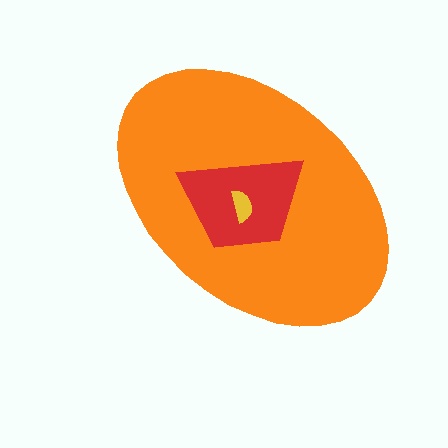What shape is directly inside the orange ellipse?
The red trapezoid.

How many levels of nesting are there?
3.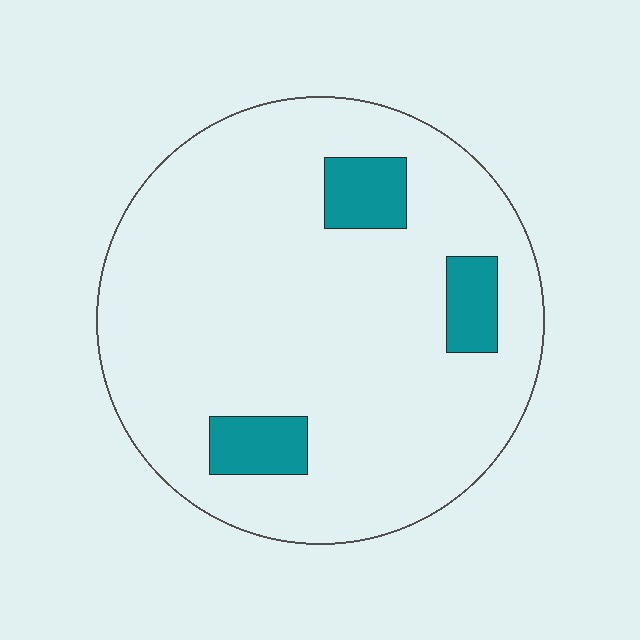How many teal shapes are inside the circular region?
3.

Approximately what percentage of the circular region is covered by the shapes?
Approximately 10%.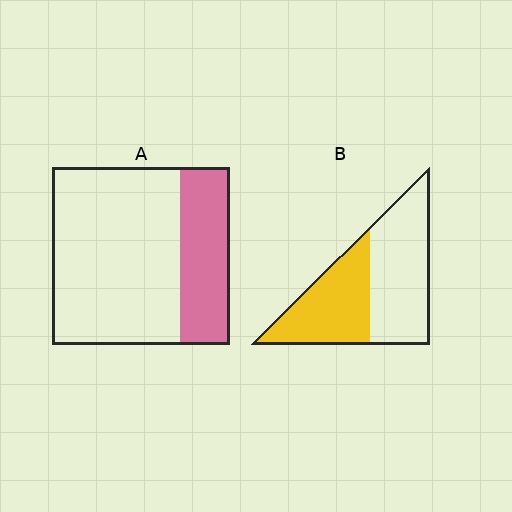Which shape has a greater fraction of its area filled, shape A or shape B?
Shape B.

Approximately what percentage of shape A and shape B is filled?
A is approximately 30% and B is approximately 45%.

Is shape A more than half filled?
No.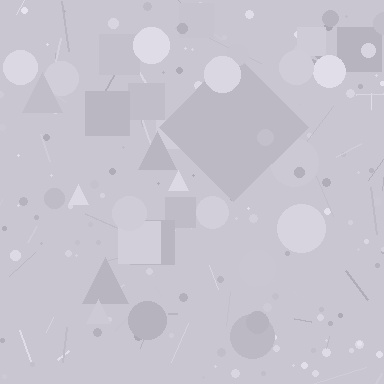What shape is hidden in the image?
A diamond is hidden in the image.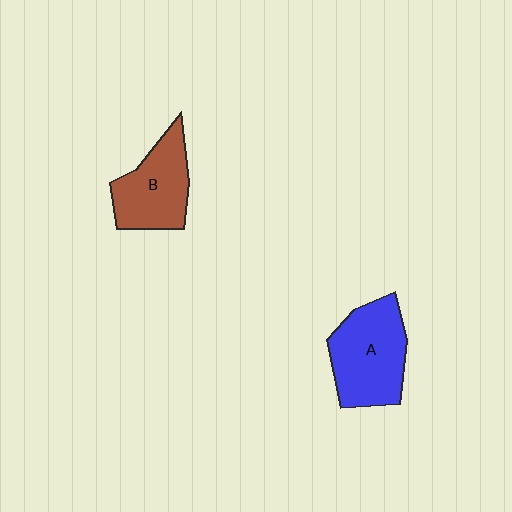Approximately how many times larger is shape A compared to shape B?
Approximately 1.2 times.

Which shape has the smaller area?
Shape B (brown).